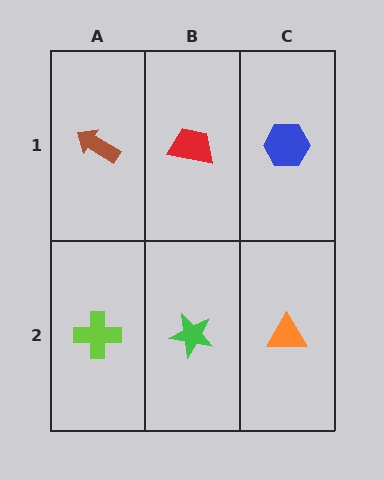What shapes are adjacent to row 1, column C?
An orange triangle (row 2, column C), a red trapezoid (row 1, column B).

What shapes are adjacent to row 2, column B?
A red trapezoid (row 1, column B), a lime cross (row 2, column A), an orange triangle (row 2, column C).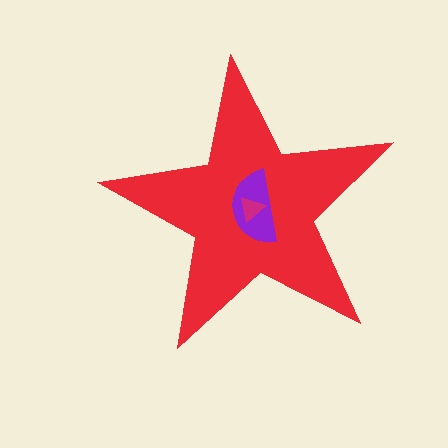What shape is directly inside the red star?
The purple semicircle.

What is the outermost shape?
The red star.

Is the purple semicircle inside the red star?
Yes.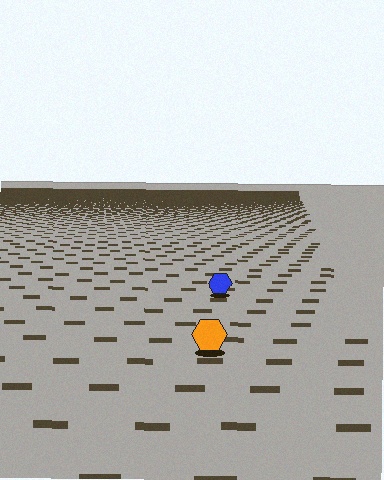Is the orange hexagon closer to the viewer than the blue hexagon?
Yes. The orange hexagon is closer — you can tell from the texture gradient: the ground texture is coarser near it.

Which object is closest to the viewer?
The orange hexagon is closest. The texture marks near it are larger and more spread out.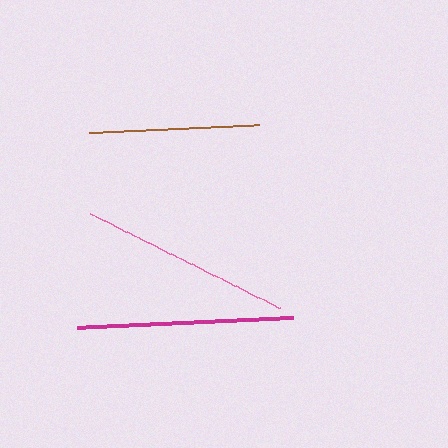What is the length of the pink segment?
The pink segment is approximately 212 pixels long.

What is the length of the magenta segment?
The magenta segment is approximately 217 pixels long.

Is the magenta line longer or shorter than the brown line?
The magenta line is longer than the brown line.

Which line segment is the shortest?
The brown line is the shortest at approximately 171 pixels.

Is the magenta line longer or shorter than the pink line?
The magenta line is longer than the pink line.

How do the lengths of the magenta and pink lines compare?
The magenta and pink lines are approximately the same length.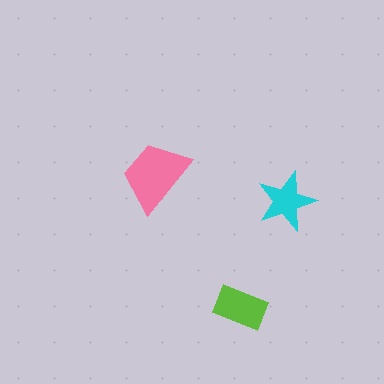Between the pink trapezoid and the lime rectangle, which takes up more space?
The pink trapezoid.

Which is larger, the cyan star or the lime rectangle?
The lime rectangle.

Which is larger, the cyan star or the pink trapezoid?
The pink trapezoid.